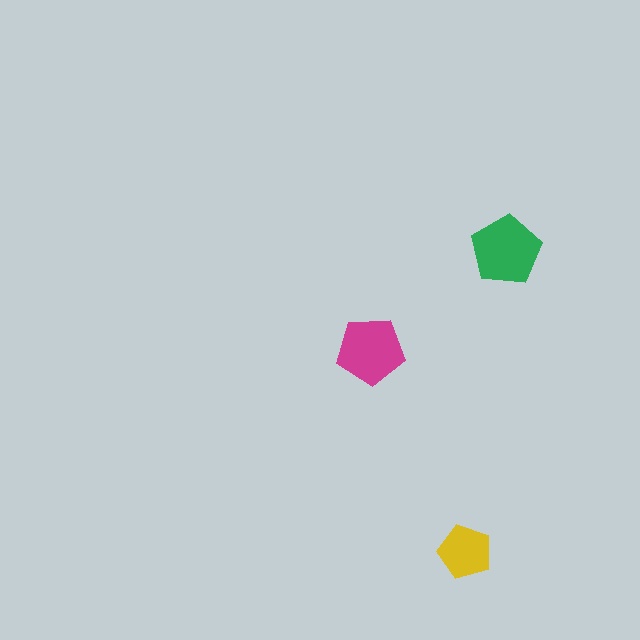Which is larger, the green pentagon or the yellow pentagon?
The green one.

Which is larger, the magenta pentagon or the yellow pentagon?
The magenta one.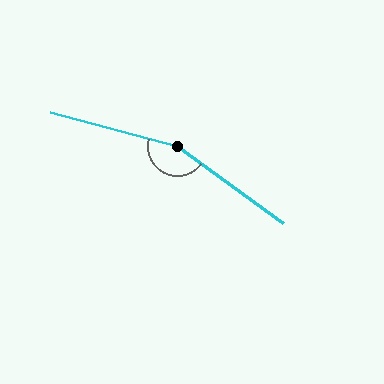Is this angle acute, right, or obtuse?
It is obtuse.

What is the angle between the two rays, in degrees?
Approximately 159 degrees.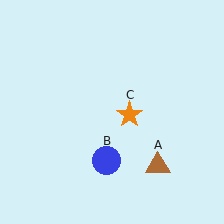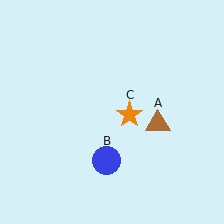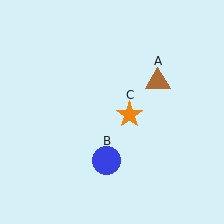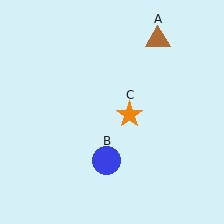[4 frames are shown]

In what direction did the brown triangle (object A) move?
The brown triangle (object A) moved up.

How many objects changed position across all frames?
1 object changed position: brown triangle (object A).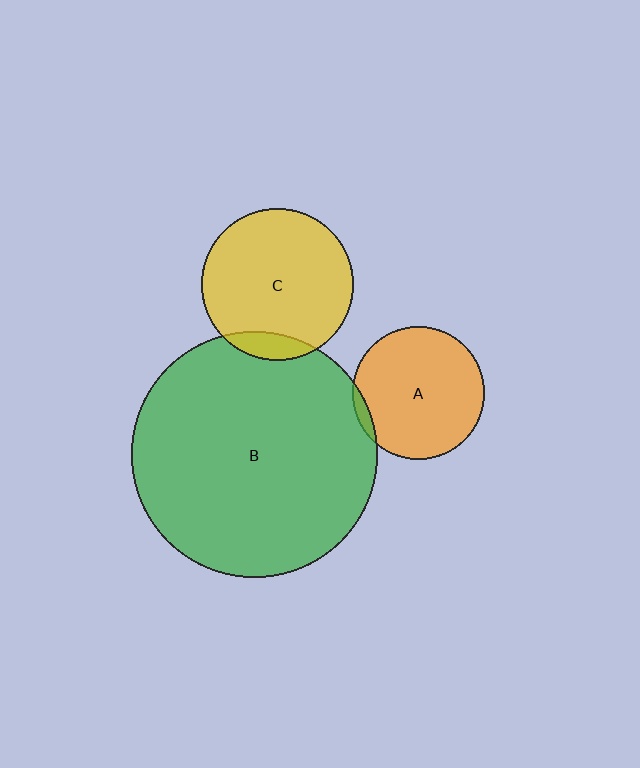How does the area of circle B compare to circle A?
Approximately 3.5 times.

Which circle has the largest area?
Circle B (green).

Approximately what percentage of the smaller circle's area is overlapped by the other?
Approximately 10%.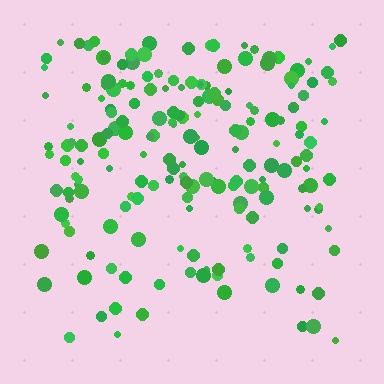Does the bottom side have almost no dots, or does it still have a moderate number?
Still a moderate number, just noticeably fewer than the top.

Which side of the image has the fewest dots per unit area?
The bottom.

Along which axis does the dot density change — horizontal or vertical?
Vertical.